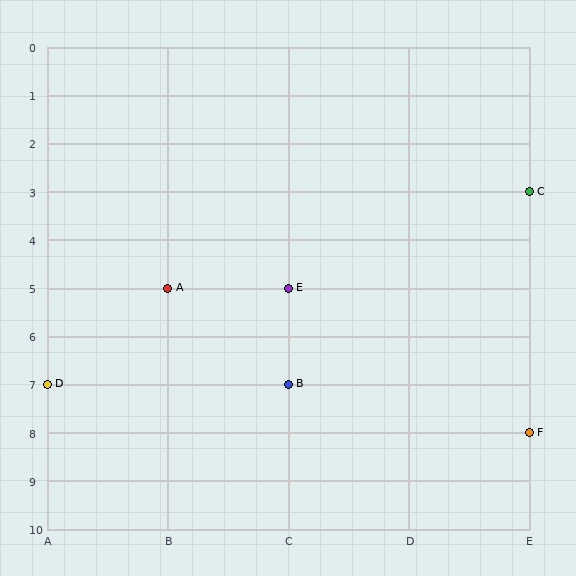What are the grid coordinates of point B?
Point B is at grid coordinates (C, 7).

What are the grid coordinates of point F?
Point F is at grid coordinates (E, 8).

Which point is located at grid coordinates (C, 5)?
Point E is at (C, 5).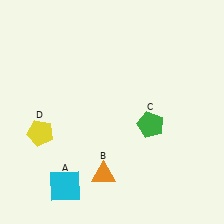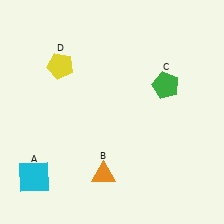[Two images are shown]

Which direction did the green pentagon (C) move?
The green pentagon (C) moved up.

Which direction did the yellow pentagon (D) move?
The yellow pentagon (D) moved up.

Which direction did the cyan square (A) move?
The cyan square (A) moved left.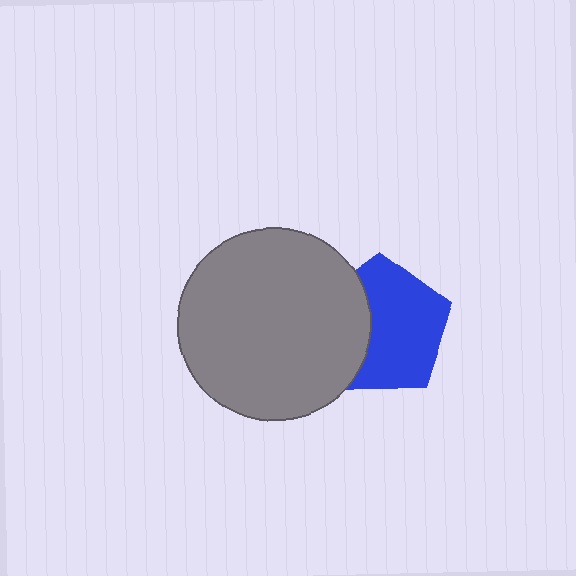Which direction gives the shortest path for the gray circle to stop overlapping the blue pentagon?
Moving left gives the shortest separation.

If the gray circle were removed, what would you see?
You would see the complete blue pentagon.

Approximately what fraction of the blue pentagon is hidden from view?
Roughly 34% of the blue pentagon is hidden behind the gray circle.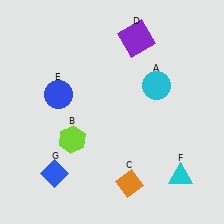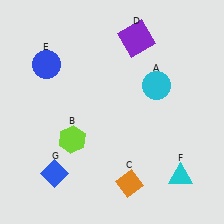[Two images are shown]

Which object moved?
The blue circle (E) moved up.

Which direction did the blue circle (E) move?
The blue circle (E) moved up.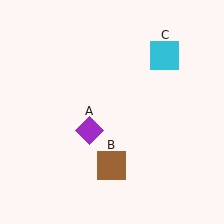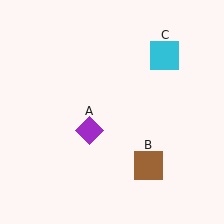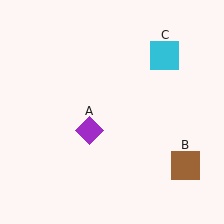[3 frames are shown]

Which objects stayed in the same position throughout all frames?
Purple diamond (object A) and cyan square (object C) remained stationary.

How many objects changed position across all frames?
1 object changed position: brown square (object B).